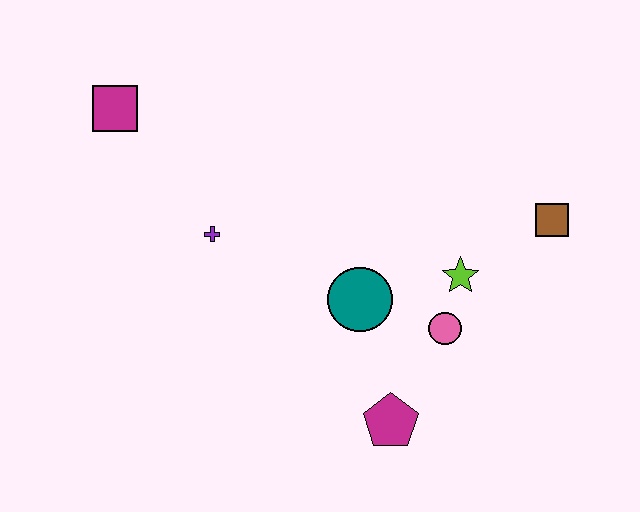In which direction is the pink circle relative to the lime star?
The pink circle is below the lime star.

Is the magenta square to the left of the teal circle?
Yes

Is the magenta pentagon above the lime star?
No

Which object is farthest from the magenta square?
The brown square is farthest from the magenta square.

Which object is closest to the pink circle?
The lime star is closest to the pink circle.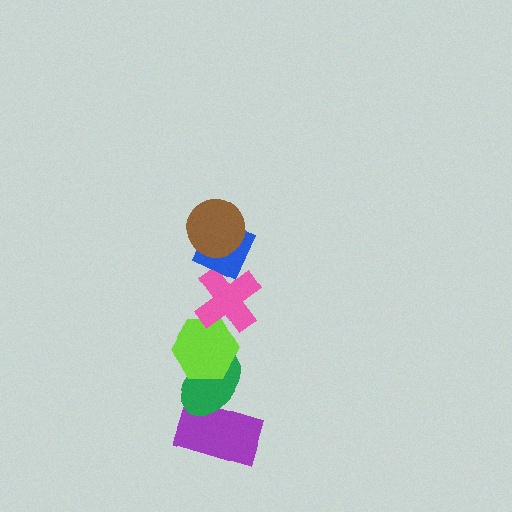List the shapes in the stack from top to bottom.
From top to bottom: the brown circle, the blue diamond, the pink cross, the lime hexagon, the green ellipse, the purple rectangle.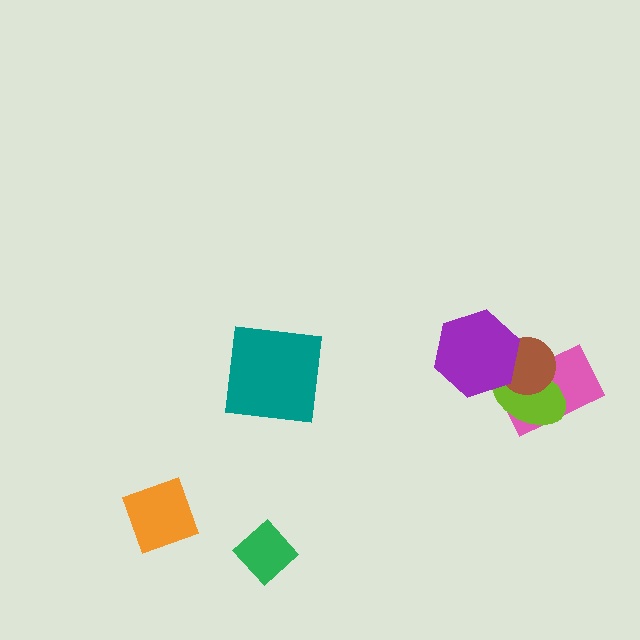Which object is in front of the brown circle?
The purple hexagon is in front of the brown circle.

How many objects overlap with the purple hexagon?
3 objects overlap with the purple hexagon.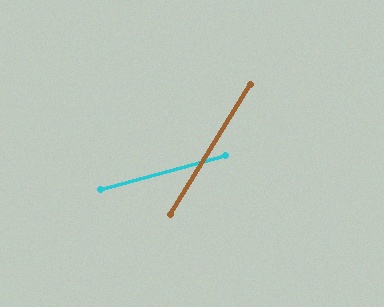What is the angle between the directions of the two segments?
Approximately 43 degrees.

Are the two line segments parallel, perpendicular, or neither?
Neither parallel nor perpendicular — they differ by about 43°.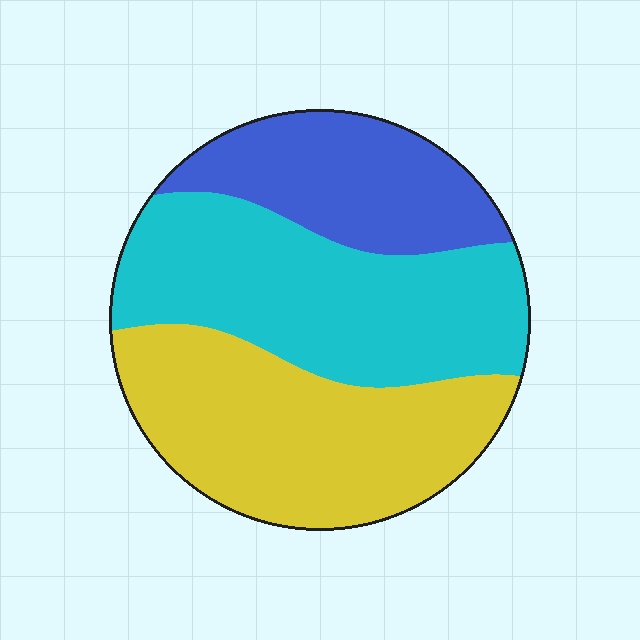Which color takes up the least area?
Blue, at roughly 25%.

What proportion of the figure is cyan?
Cyan covers around 40% of the figure.